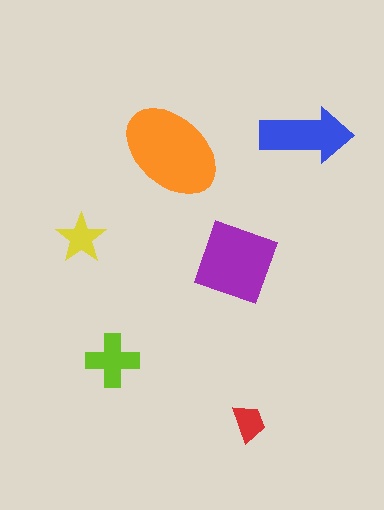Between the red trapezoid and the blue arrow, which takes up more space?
The blue arrow.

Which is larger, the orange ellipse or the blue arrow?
The orange ellipse.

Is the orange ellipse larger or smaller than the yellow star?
Larger.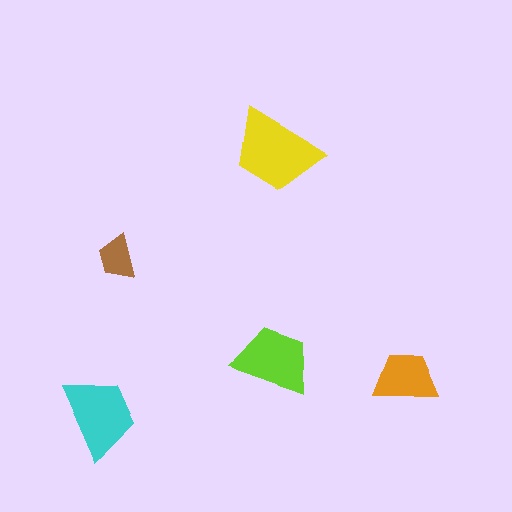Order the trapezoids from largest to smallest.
the yellow one, the cyan one, the lime one, the orange one, the brown one.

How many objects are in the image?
There are 5 objects in the image.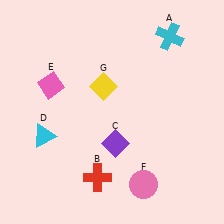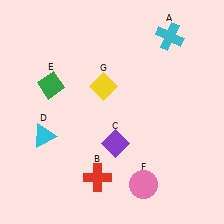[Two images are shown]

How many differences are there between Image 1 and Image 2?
There is 1 difference between the two images.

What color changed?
The diamond (E) changed from pink in Image 1 to green in Image 2.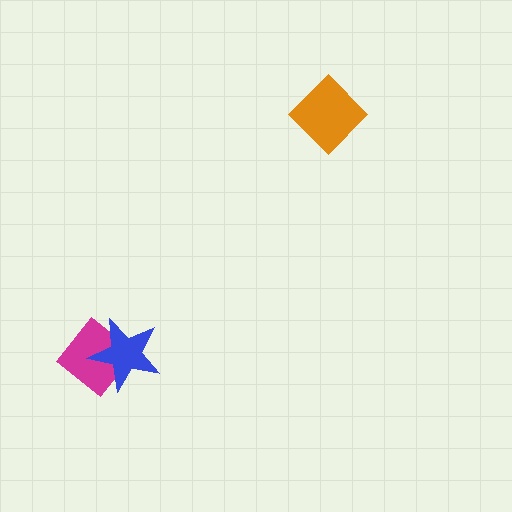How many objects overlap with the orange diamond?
0 objects overlap with the orange diamond.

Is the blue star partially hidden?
No, no other shape covers it.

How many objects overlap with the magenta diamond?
1 object overlaps with the magenta diamond.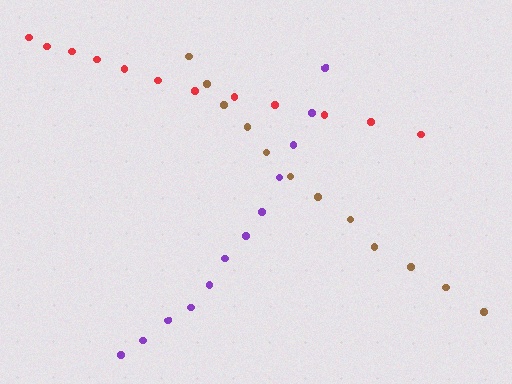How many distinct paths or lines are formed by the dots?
There are 3 distinct paths.